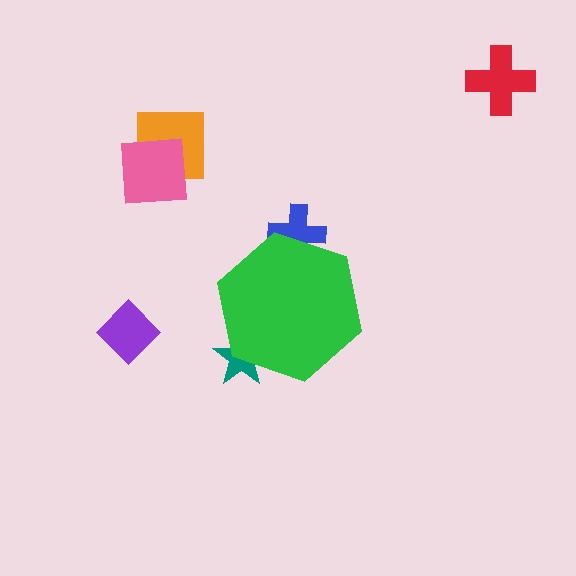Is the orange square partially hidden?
No, the orange square is fully visible.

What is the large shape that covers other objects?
A green hexagon.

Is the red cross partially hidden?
No, the red cross is fully visible.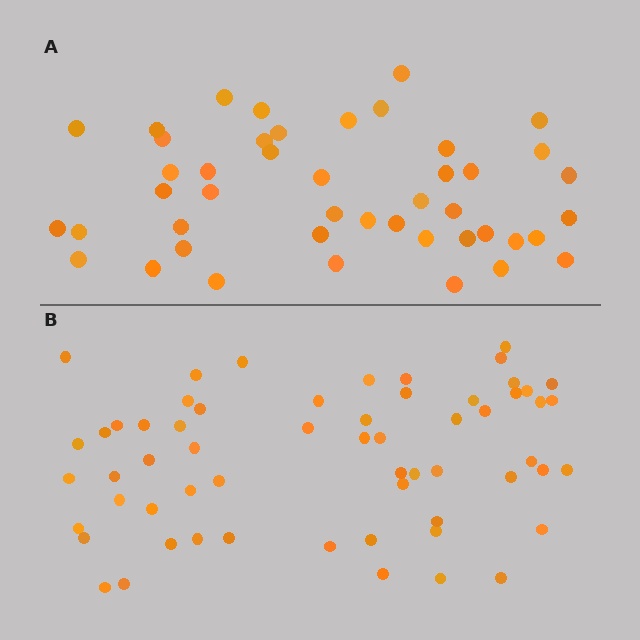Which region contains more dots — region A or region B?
Region B (the bottom region) has more dots.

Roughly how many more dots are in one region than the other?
Region B has approximately 15 more dots than region A.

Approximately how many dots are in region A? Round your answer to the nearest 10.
About 40 dots. (The exact count is 45, which rounds to 40.)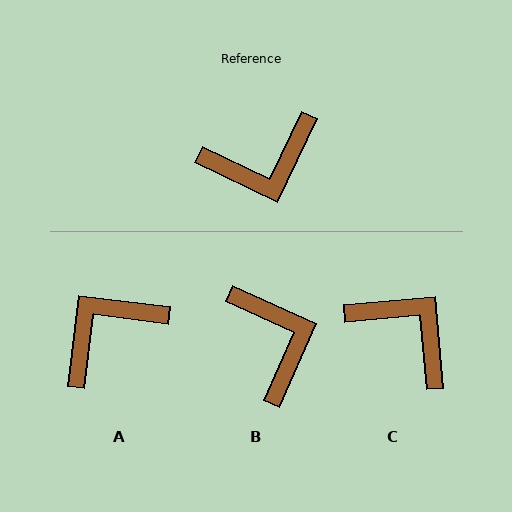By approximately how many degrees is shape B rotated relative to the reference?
Approximately 92 degrees counter-clockwise.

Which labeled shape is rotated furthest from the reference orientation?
A, about 162 degrees away.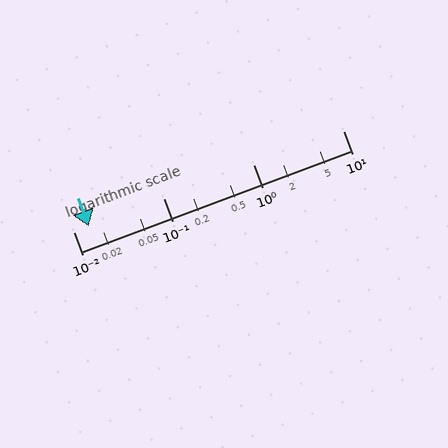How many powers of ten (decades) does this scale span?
The scale spans 3 decades, from 0.01 to 10.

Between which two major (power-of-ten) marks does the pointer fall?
The pointer is between 0.01 and 0.1.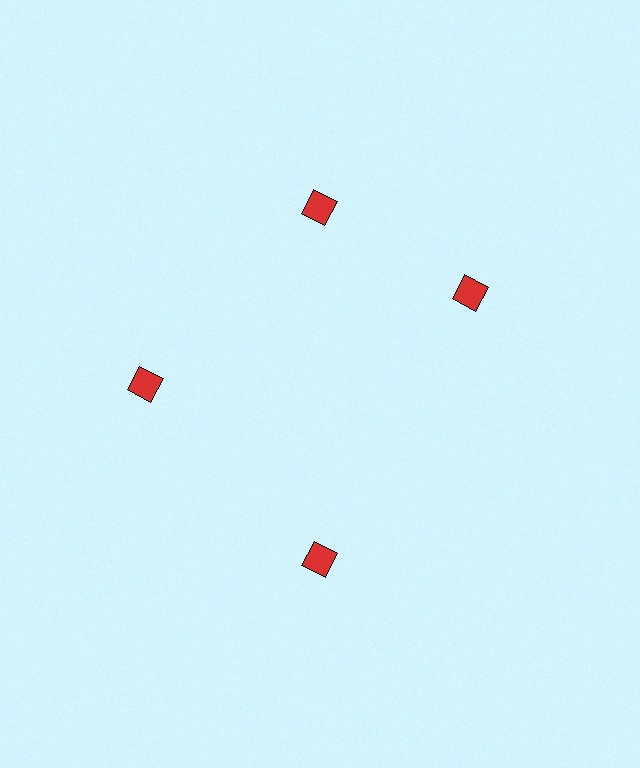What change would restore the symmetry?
The symmetry would be restored by rotating it back into even spacing with its neighbors so that all 4 squares sit at equal angles and equal distance from the center.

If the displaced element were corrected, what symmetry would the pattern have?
It would have 4-fold rotational symmetry — the pattern would map onto itself every 90 degrees.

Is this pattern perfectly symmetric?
No. The 4 red squares are arranged in a ring, but one element near the 3 o'clock position is rotated out of alignment along the ring, breaking the 4-fold rotational symmetry.